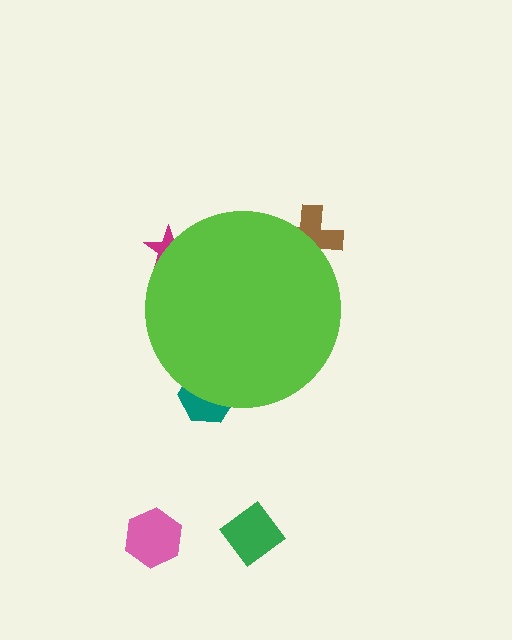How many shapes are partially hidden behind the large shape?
3 shapes are partially hidden.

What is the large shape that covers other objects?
A lime circle.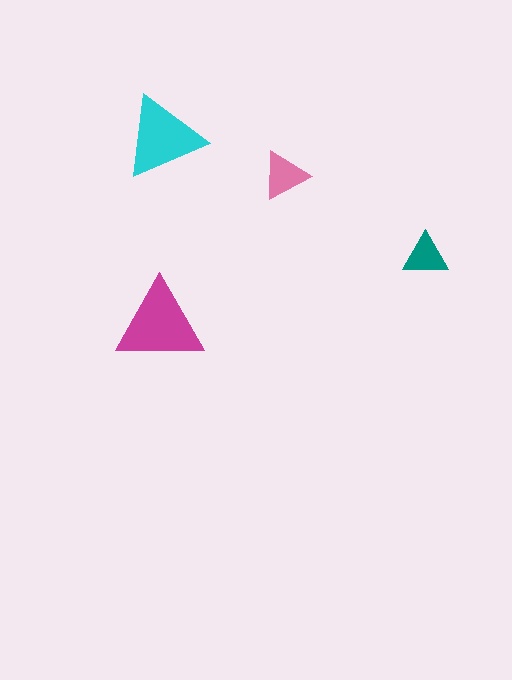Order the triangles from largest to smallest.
the magenta one, the cyan one, the pink one, the teal one.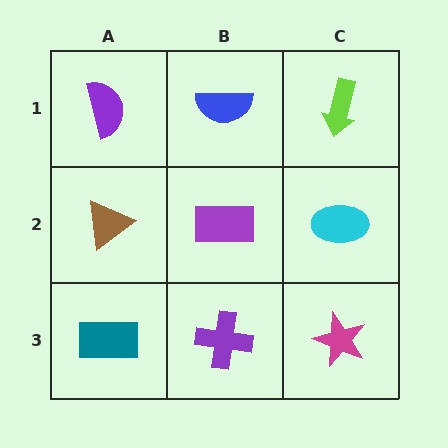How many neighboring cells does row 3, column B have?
3.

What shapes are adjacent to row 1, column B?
A purple rectangle (row 2, column B), a purple semicircle (row 1, column A), a lime arrow (row 1, column C).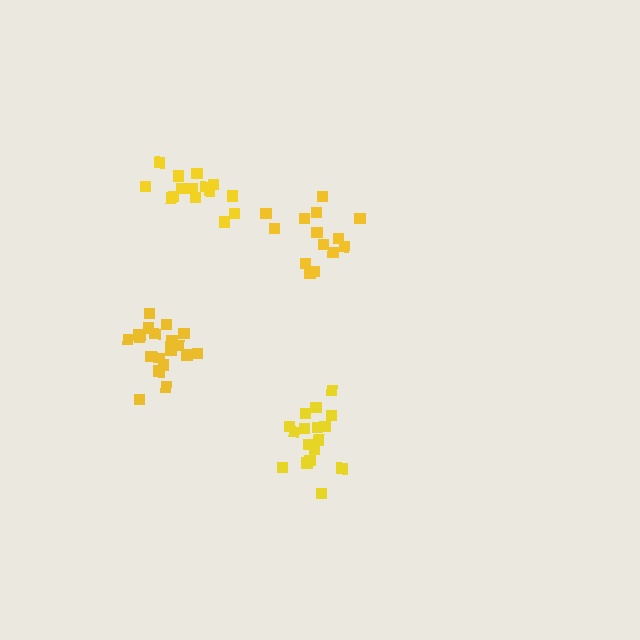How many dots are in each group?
Group 1: 17 dots, Group 2: 19 dots, Group 3: 14 dots, Group 4: 15 dots (65 total).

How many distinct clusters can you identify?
There are 4 distinct clusters.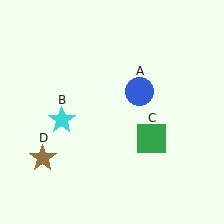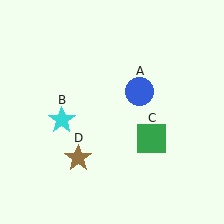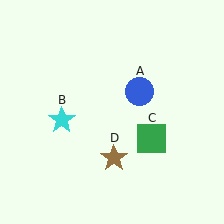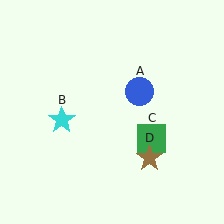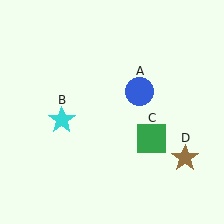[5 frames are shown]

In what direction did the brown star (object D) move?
The brown star (object D) moved right.